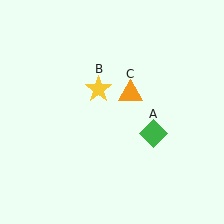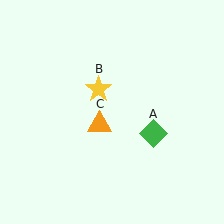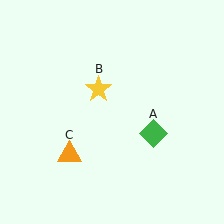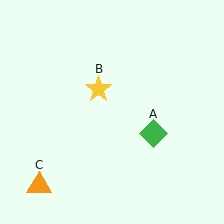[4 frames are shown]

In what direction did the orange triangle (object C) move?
The orange triangle (object C) moved down and to the left.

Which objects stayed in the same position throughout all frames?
Green diamond (object A) and yellow star (object B) remained stationary.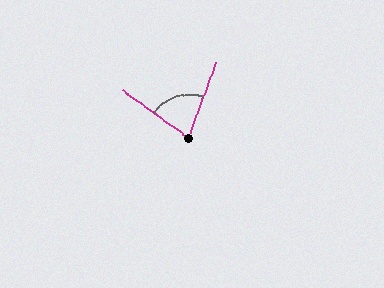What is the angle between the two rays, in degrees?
Approximately 74 degrees.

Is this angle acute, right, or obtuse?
It is acute.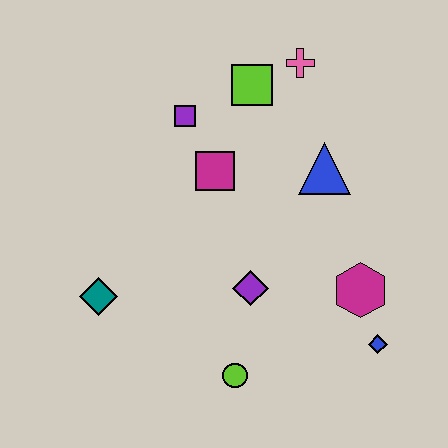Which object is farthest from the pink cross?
The lime circle is farthest from the pink cross.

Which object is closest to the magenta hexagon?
The blue diamond is closest to the magenta hexagon.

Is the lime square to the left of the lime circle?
No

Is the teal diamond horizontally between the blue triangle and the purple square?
No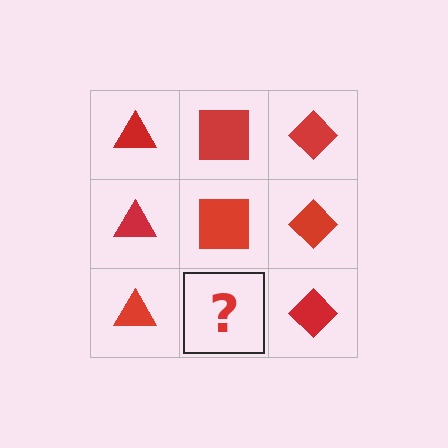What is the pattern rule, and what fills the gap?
The rule is that each column has a consistent shape. The gap should be filled with a red square.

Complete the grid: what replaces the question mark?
The question mark should be replaced with a red square.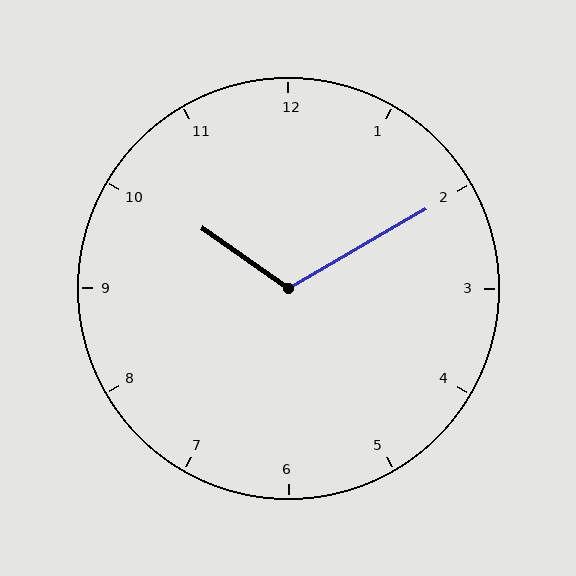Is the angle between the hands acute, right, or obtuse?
It is obtuse.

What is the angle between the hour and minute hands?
Approximately 115 degrees.